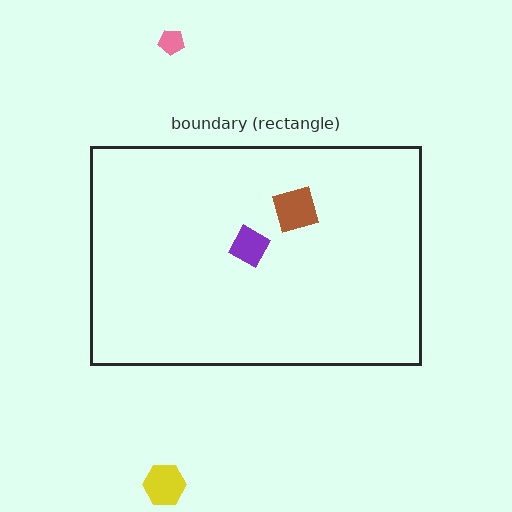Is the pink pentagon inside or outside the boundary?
Outside.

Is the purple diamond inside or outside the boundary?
Inside.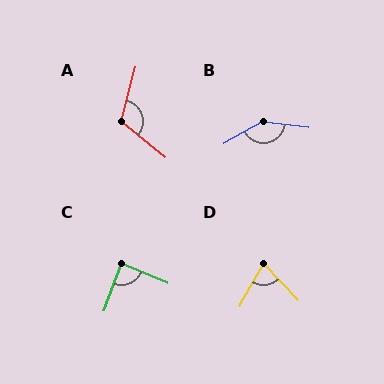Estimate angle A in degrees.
Approximately 114 degrees.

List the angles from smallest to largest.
D (73°), C (87°), A (114°), B (144°).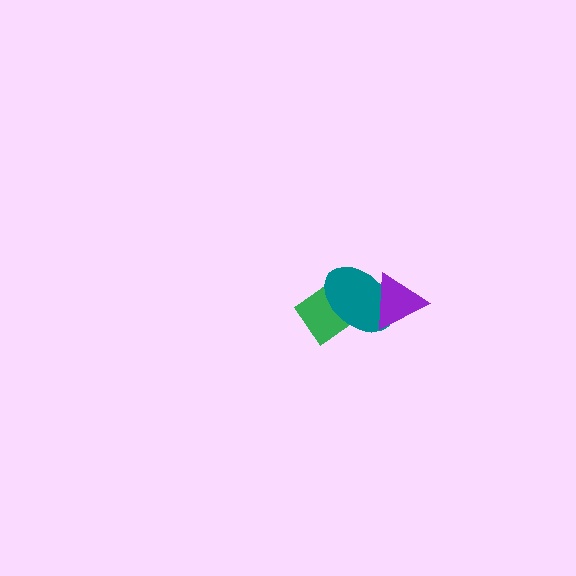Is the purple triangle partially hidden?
No, no other shape covers it.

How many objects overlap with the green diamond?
1 object overlaps with the green diamond.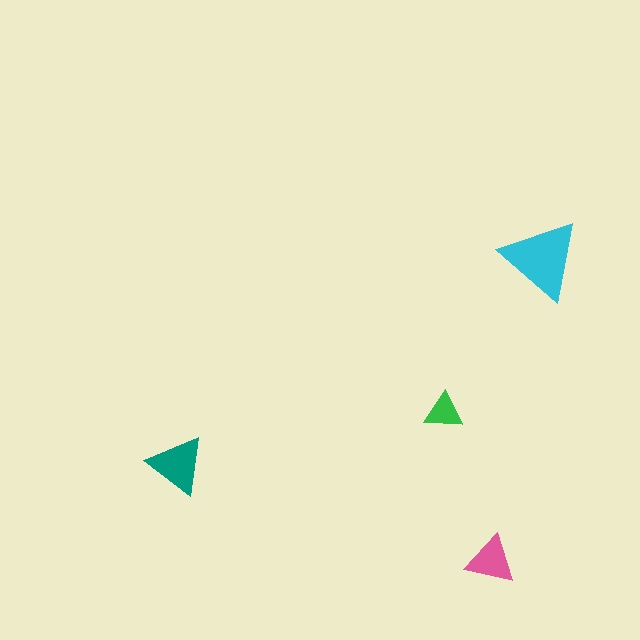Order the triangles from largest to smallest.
the cyan one, the teal one, the pink one, the green one.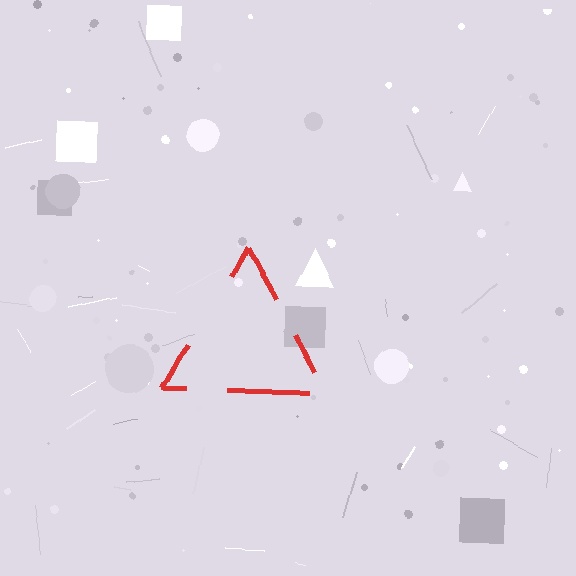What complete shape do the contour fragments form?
The contour fragments form a triangle.